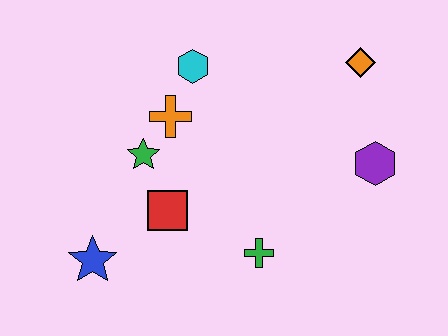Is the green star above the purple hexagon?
Yes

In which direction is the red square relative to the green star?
The red square is below the green star.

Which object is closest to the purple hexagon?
The orange diamond is closest to the purple hexagon.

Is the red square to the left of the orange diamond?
Yes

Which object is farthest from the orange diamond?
The blue star is farthest from the orange diamond.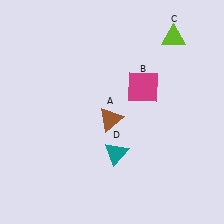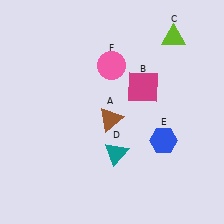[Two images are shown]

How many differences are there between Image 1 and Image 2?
There are 2 differences between the two images.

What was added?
A blue hexagon (E), a pink circle (F) were added in Image 2.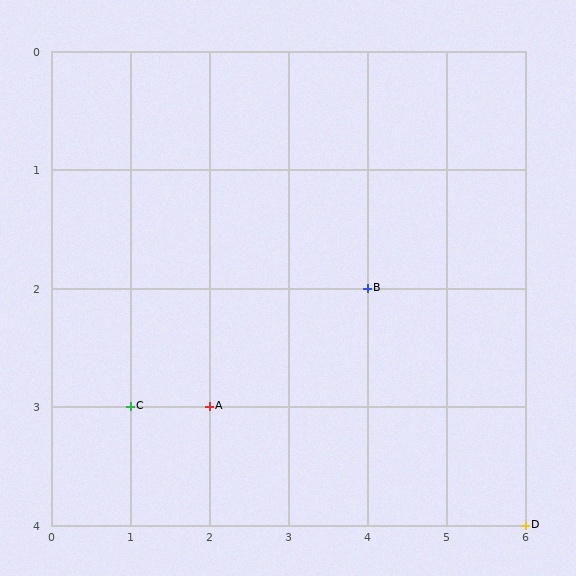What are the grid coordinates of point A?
Point A is at grid coordinates (2, 3).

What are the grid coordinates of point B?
Point B is at grid coordinates (4, 2).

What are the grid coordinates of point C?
Point C is at grid coordinates (1, 3).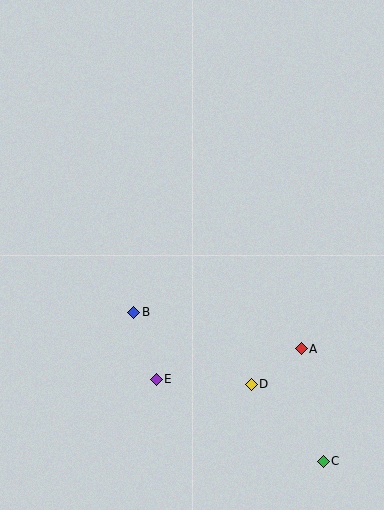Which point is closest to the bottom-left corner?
Point E is closest to the bottom-left corner.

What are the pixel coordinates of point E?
Point E is at (156, 379).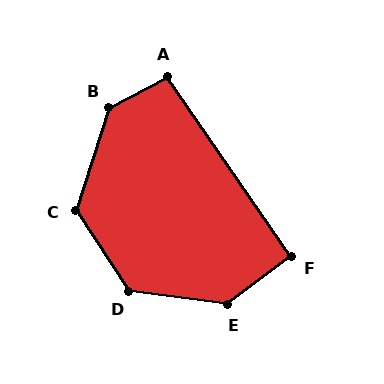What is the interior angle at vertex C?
Approximately 128 degrees (obtuse).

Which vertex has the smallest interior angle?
F, at approximately 93 degrees.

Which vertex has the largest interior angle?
B, at approximately 137 degrees.